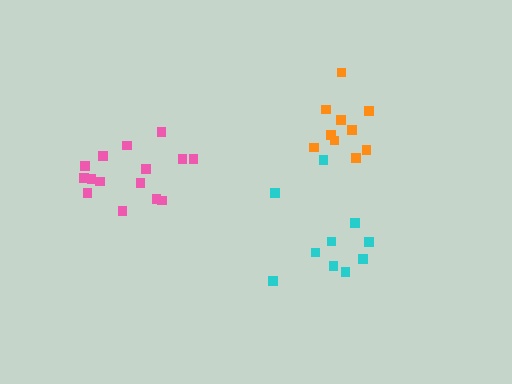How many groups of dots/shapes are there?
There are 3 groups.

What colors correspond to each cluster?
The clusters are colored: orange, cyan, pink.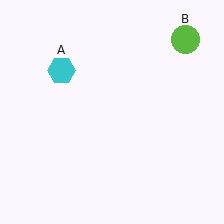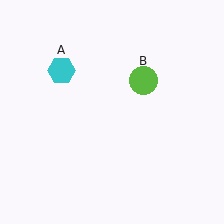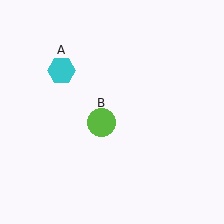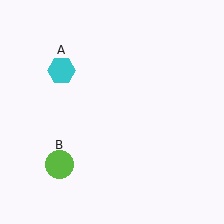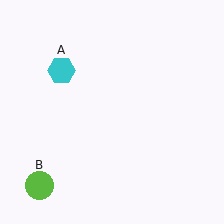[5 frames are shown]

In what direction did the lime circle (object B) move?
The lime circle (object B) moved down and to the left.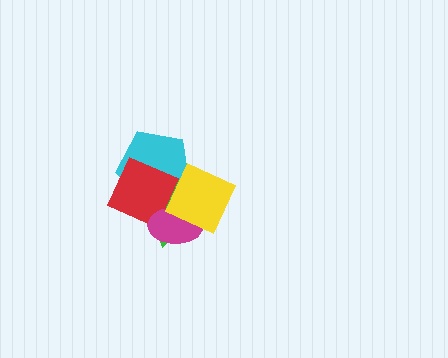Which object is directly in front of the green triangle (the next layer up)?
The red square is directly in front of the green triangle.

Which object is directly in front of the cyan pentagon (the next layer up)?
The green triangle is directly in front of the cyan pentagon.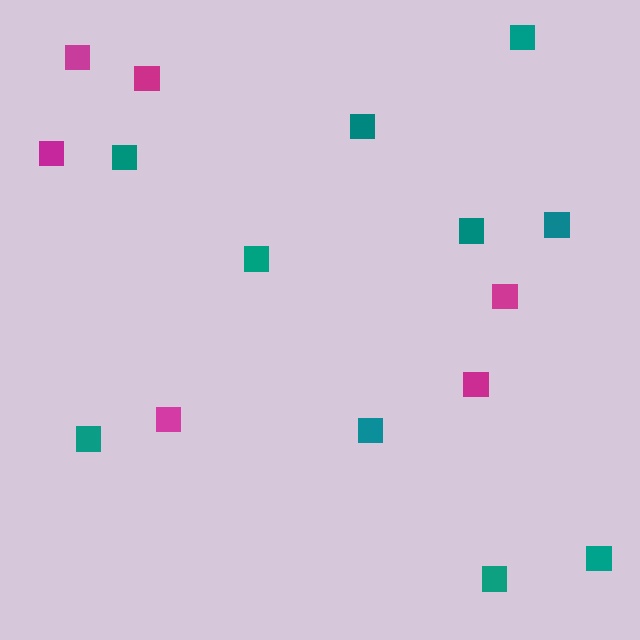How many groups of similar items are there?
There are 2 groups: one group of magenta squares (6) and one group of teal squares (10).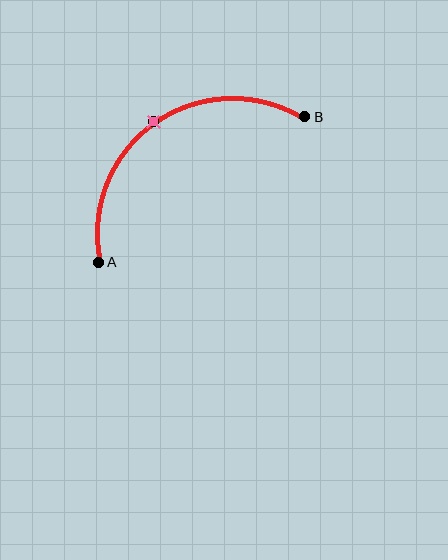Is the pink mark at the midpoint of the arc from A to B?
Yes. The pink mark lies on the arc at equal arc-length from both A and B — it is the arc midpoint.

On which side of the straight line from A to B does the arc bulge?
The arc bulges above and to the left of the straight line connecting A and B.